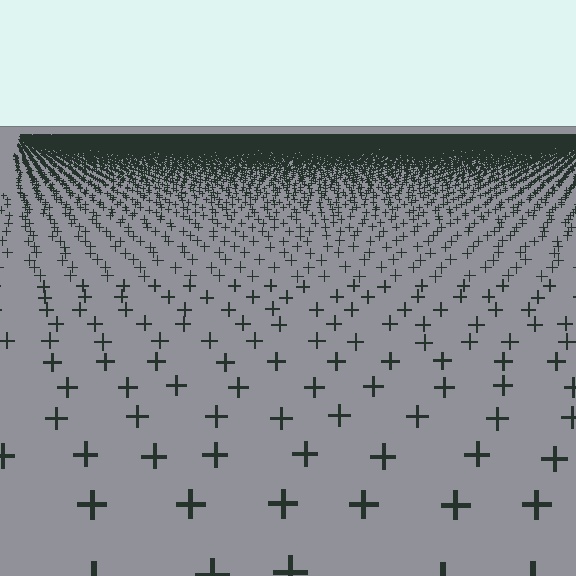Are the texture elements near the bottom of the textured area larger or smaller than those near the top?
Larger. Near the bottom, elements are closer to the viewer and appear at a bigger on-screen size.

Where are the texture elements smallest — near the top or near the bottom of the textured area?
Near the top.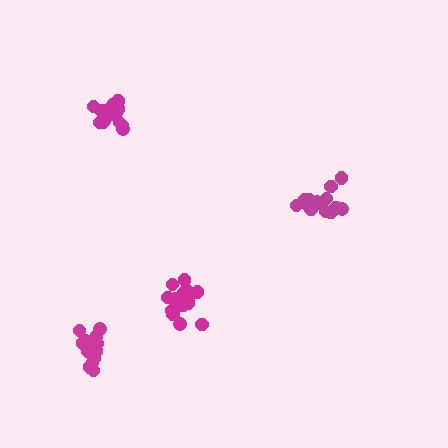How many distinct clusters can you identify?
There are 4 distinct clusters.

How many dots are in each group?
Group 1: 19 dots, Group 2: 17 dots, Group 3: 15 dots, Group 4: 19 dots (70 total).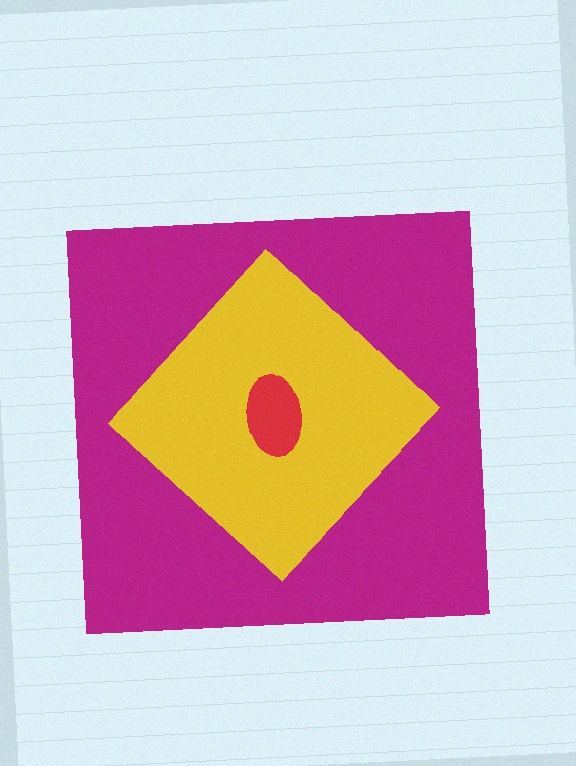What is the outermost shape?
The magenta square.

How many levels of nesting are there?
3.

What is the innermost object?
The red ellipse.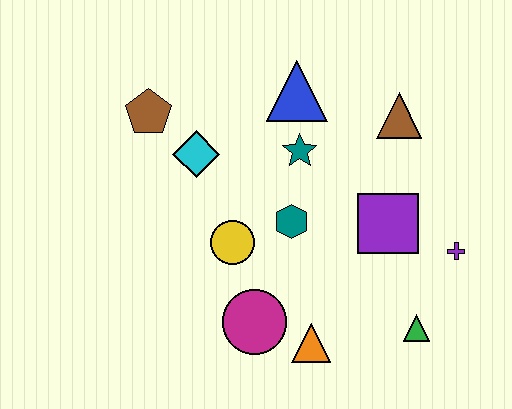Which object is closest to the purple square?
The purple cross is closest to the purple square.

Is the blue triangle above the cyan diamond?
Yes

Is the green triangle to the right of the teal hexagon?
Yes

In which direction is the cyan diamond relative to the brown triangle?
The cyan diamond is to the left of the brown triangle.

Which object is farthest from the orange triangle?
The brown pentagon is farthest from the orange triangle.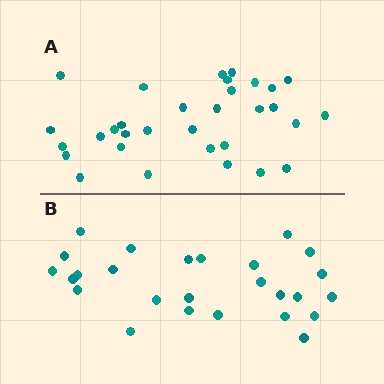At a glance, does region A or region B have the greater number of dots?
Region A (the top region) has more dots.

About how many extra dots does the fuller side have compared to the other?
Region A has about 6 more dots than region B.